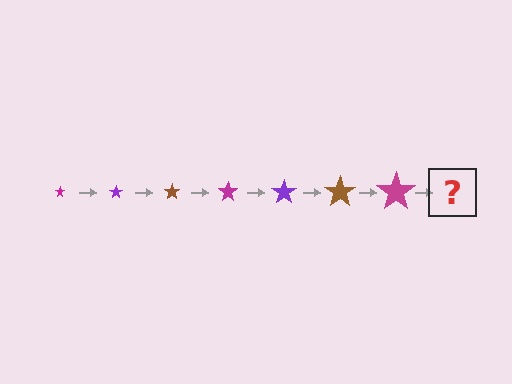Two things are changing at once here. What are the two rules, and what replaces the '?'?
The two rules are that the star grows larger each step and the color cycles through magenta, purple, and brown. The '?' should be a purple star, larger than the previous one.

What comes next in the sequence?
The next element should be a purple star, larger than the previous one.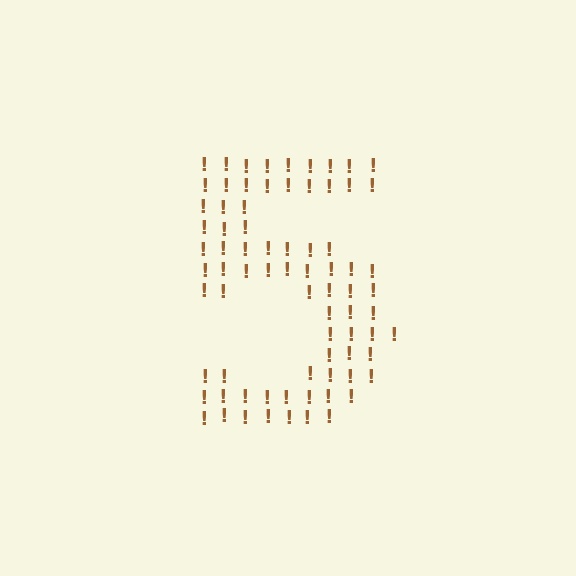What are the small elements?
The small elements are exclamation marks.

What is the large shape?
The large shape is the digit 5.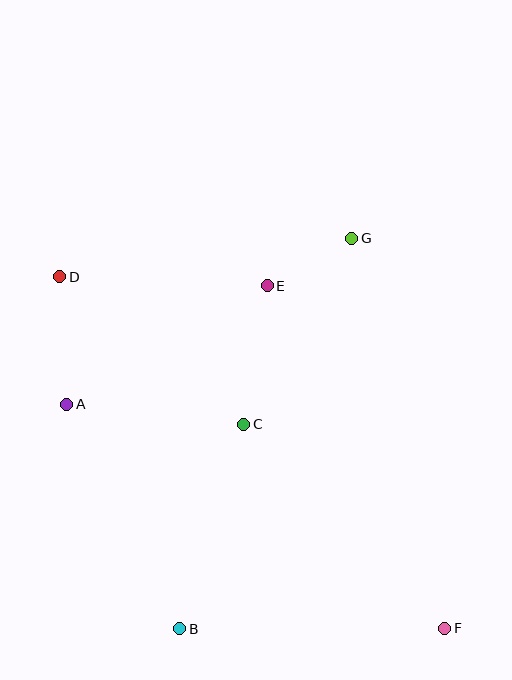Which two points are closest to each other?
Points E and G are closest to each other.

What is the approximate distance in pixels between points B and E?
The distance between B and E is approximately 354 pixels.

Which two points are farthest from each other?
Points D and F are farthest from each other.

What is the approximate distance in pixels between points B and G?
The distance between B and G is approximately 427 pixels.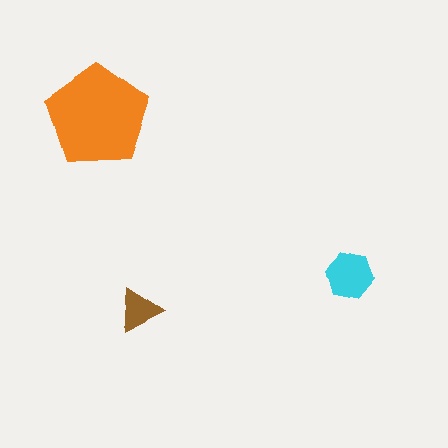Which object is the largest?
The orange pentagon.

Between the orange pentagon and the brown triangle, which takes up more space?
The orange pentagon.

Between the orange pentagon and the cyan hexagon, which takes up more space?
The orange pentagon.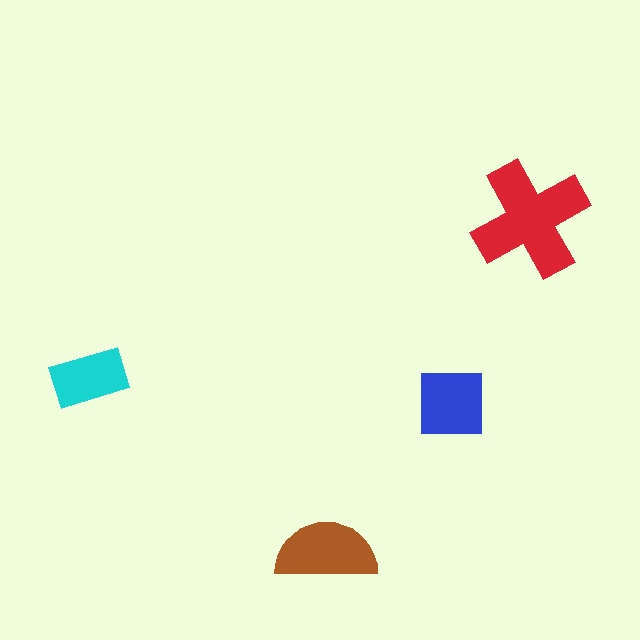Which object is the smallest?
The cyan rectangle.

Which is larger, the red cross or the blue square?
The red cross.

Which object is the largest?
The red cross.